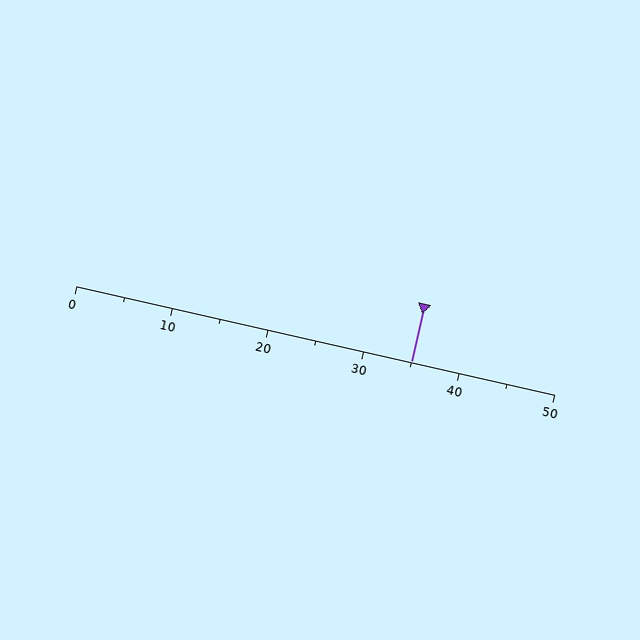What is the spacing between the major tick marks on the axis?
The major ticks are spaced 10 apart.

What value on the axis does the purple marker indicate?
The marker indicates approximately 35.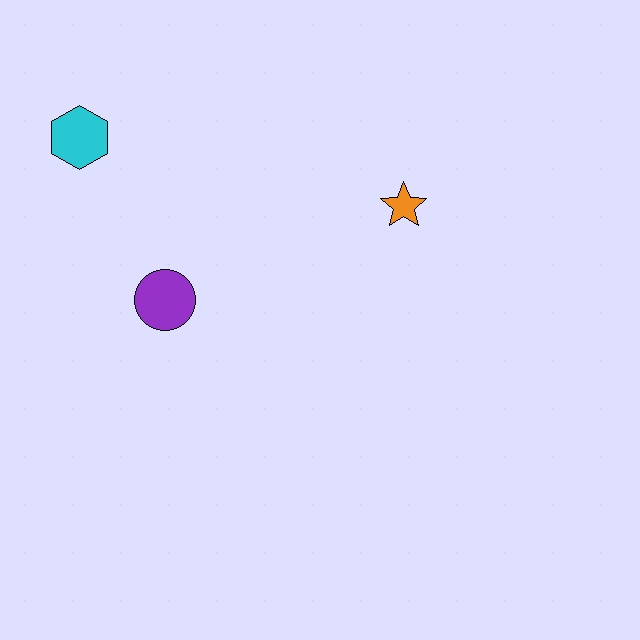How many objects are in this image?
There are 3 objects.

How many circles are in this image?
There is 1 circle.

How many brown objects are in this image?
There are no brown objects.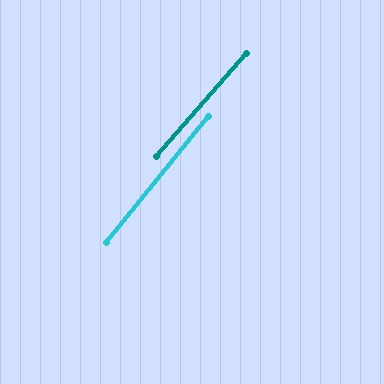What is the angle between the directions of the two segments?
Approximately 2 degrees.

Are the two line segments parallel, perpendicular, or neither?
Parallel — their directions differ by only 2.0°.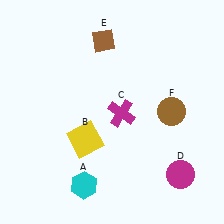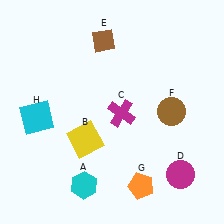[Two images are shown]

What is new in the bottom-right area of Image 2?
An orange pentagon (G) was added in the bottom-right area of Image 2.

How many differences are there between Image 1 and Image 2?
There are 2 differences between the two images.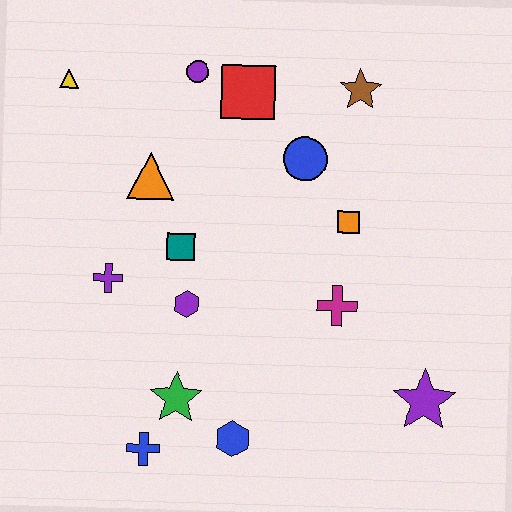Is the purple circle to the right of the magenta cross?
No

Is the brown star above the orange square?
Yes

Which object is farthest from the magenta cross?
The yellow triangle is farthest from the magenta cross.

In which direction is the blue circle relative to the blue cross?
The blue circle is above the blue cross.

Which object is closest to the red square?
The purple circle is closest to the red square.